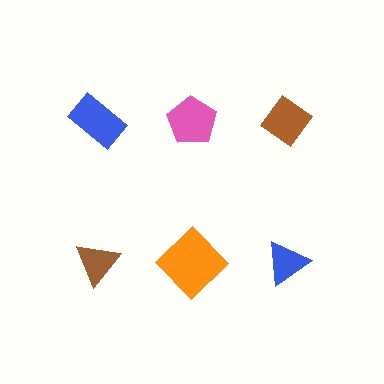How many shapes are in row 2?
3 shapes.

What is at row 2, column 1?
A brown triangle.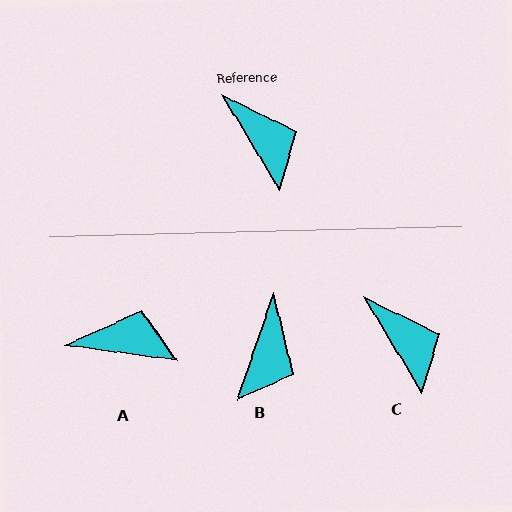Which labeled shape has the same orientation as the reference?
C.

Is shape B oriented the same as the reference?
No, it is off by about 50 degrees.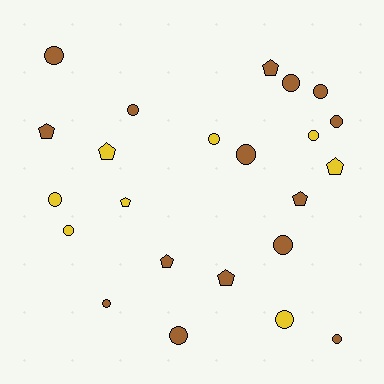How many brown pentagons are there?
There are 5 brown pentagons.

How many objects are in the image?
There are 23 objects.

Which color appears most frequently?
Brown, with 15 objects.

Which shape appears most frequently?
Circle, with 15 objects.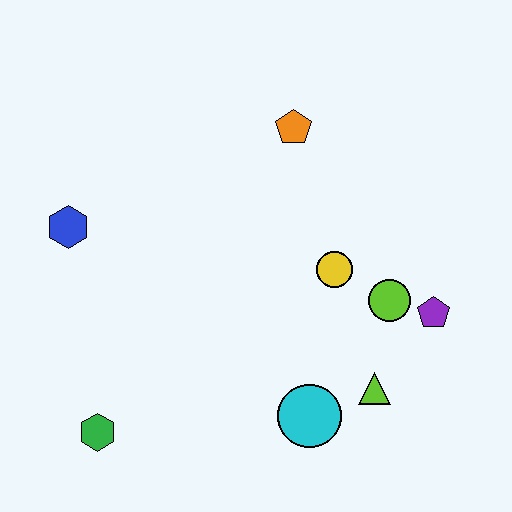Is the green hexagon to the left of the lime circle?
Yes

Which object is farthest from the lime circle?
The blue hexagon is farthest from the lime circle.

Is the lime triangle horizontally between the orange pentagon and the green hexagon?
No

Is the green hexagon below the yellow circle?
Yes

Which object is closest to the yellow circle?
The lime circle is closest to the yellow circle.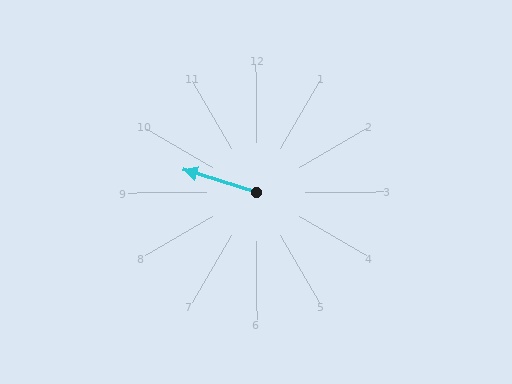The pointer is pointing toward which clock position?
Roughly 10 o'clock.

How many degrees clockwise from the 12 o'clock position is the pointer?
Approximately 287 degrees.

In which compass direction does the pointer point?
West.